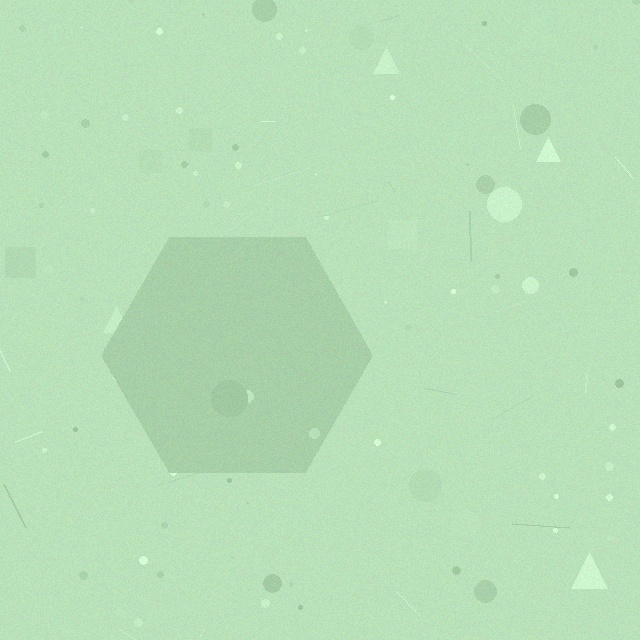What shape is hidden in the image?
A hexagon is hidden in the image.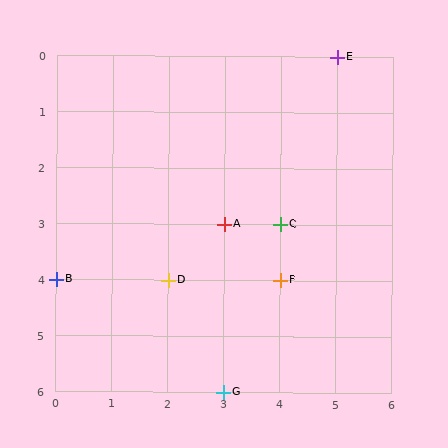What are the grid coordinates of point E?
Point E is at grid coordinates (5, 0).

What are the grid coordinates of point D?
Point D is at grid coordinates (2, 4).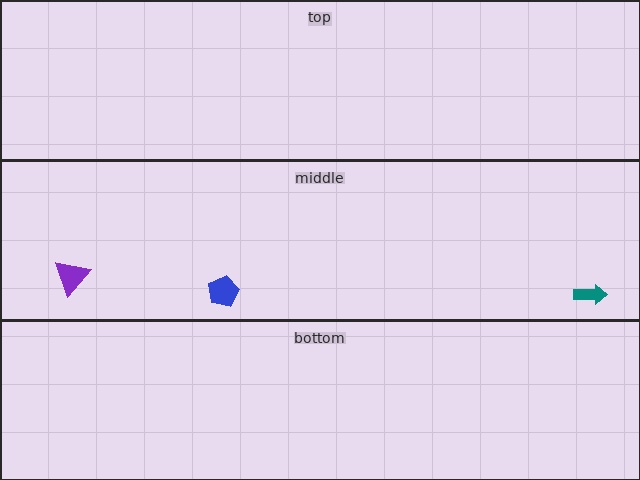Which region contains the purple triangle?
The middle region.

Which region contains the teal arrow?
The middle region.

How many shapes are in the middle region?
3.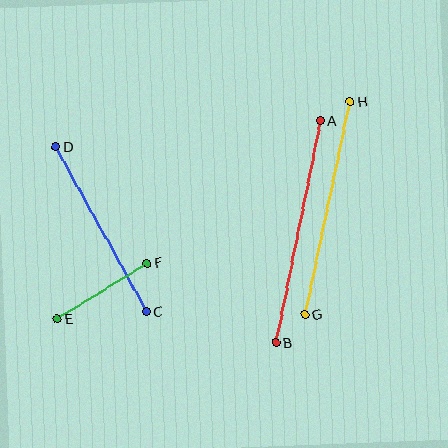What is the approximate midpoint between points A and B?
The midpoint is at approximately (298, 232) pixels.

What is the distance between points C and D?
The distance is approximately 188 pixels.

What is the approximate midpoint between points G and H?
The midpoint is at approximately (327, 208) pixels.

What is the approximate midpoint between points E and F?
The midpoint is at approximately (102, 291) pixels.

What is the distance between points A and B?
The distance is approximately 226 pixels.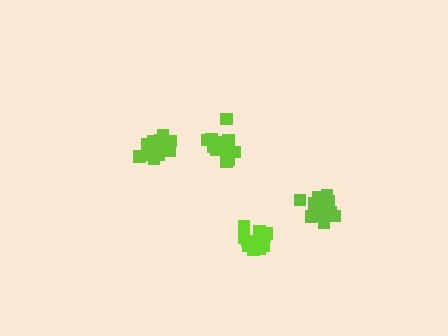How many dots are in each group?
Group 1: 14 dots, Group 2: 14 dots, Group 3: 18 dots, Group 4: 17 dots (63 total).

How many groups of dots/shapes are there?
There are 4 groups.